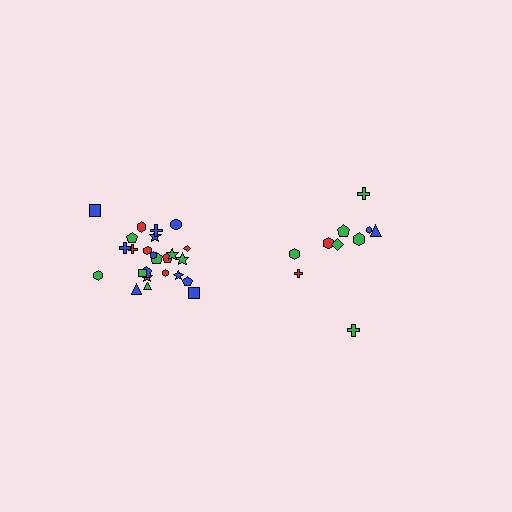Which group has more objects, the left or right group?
The left group.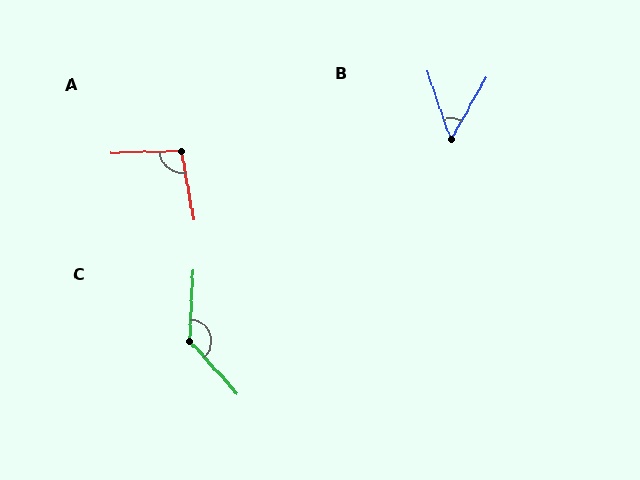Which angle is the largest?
C, at approximately 135 degrees.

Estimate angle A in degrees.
Approximately 99 degrees.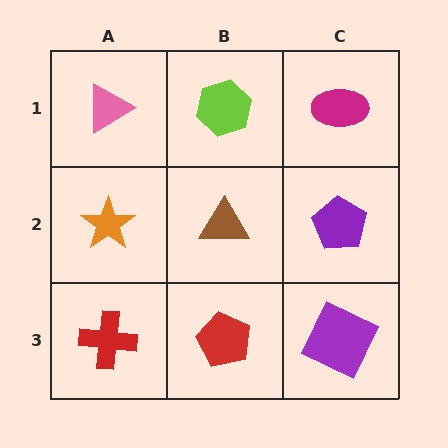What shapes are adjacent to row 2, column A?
A pink triangle (row 1, column A), a red cross (row 3, column A), a brown triangle (row 2, column B).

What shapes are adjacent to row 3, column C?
A purple pentagon (row 2, column C), a red pentagon (row 3, column B).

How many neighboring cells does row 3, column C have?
2.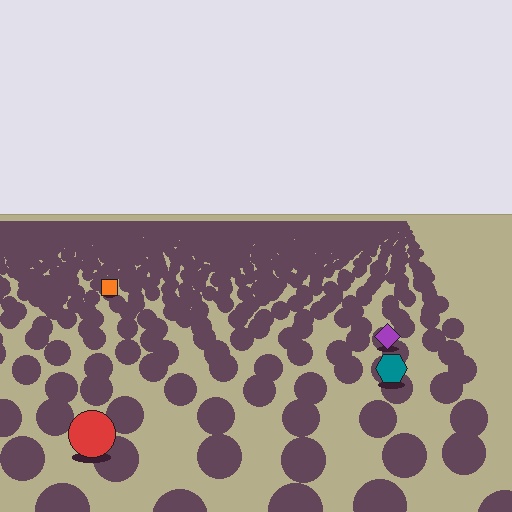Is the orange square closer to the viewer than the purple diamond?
No. The purple diamond is closer — you can tell from the texture gradient: the ground texture is coarser near it.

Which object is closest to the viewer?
The red circle is closest. The texture marks near it are larger and more spread out.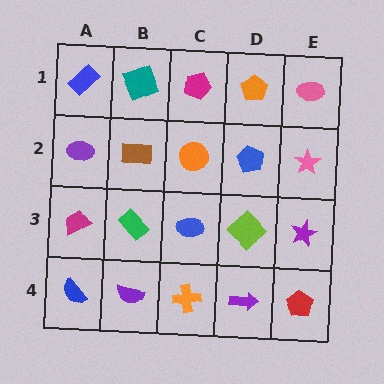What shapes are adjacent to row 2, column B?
A teal square (row 1, column B), a green rectangle (row 3, column B), a purple ellipse (row 2, column A), an orange circle (row 2, column C).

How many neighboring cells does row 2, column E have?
3.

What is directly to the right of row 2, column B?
An orange circle.